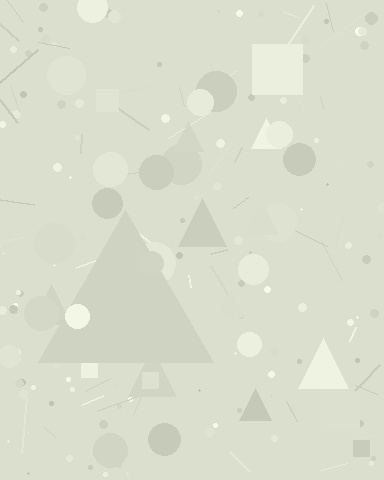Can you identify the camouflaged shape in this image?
The camouflaged shape is a triangle.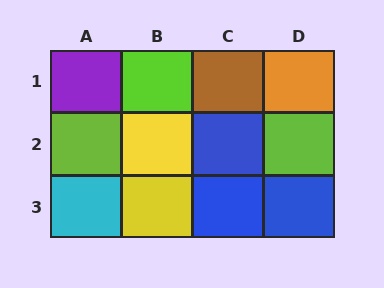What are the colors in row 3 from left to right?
Cyan, yellow, blue, blue.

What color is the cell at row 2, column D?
Lime.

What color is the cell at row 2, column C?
Blue.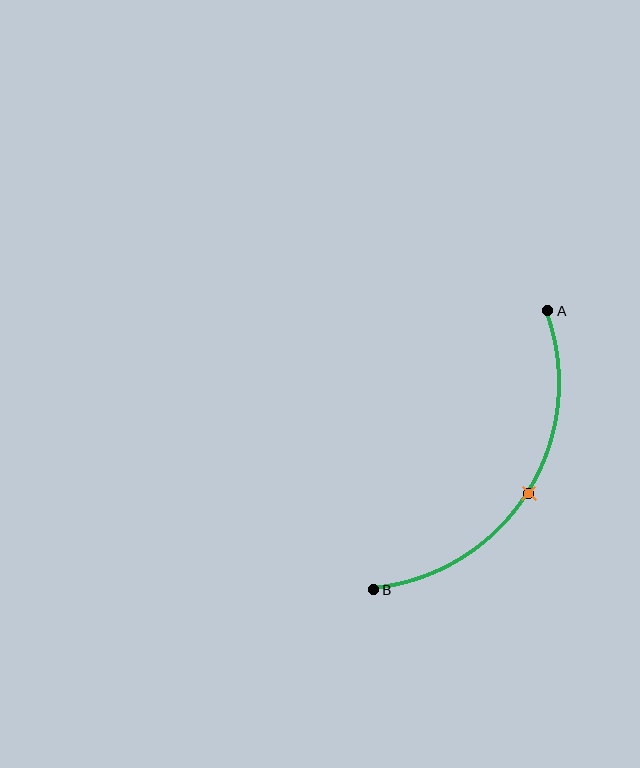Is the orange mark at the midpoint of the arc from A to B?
Yes. The orange mark lies on the arc at equal arc-length from both A and B — it is the arc midpoint.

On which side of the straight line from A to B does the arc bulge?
The arc bulges to the right of the straight line connecting A and B.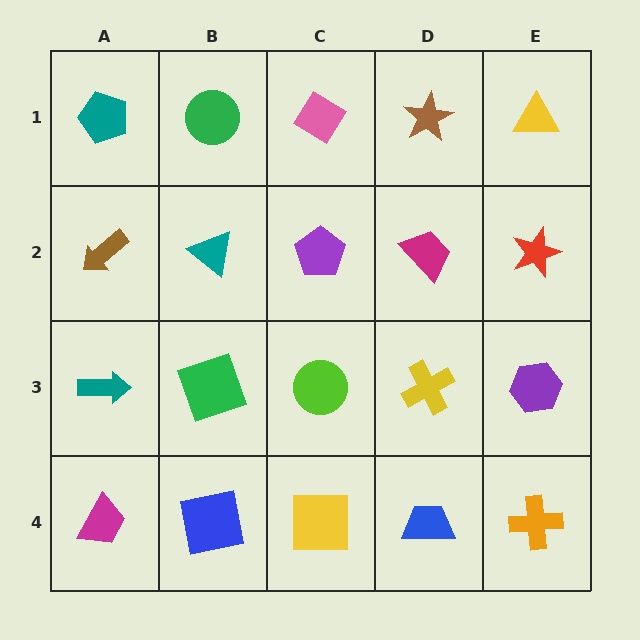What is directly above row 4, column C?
A lime circle.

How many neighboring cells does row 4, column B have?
3.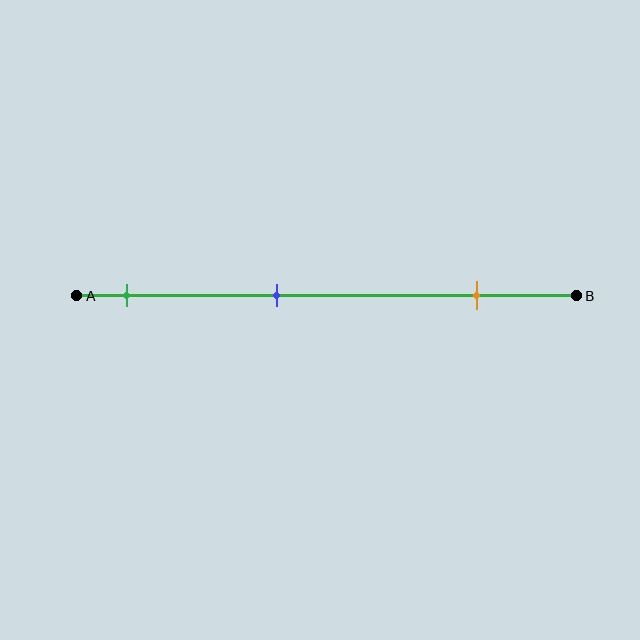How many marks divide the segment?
There are 3 marks dividing the segment.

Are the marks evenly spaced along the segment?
Yes, the marks are approximately evenly spaced.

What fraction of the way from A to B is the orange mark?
The orange mark is approximately 80% (0.8) of the way from A to B.